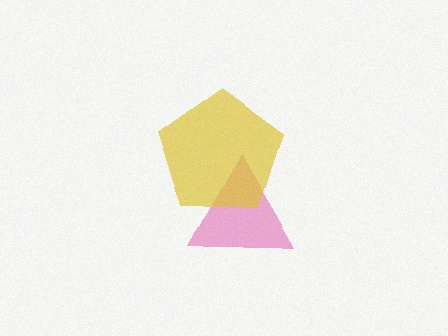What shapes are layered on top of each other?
The layered shapes are: a pink triangle, a yellow pentagon.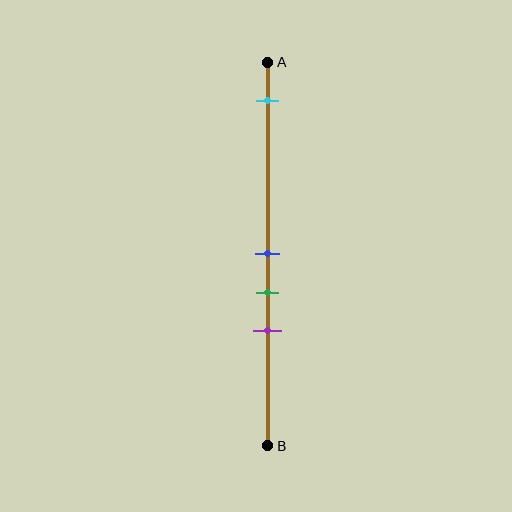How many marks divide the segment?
There are 4 marks dividing the segment.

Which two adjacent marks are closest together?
The blue and green marks are the closest adjacent pair.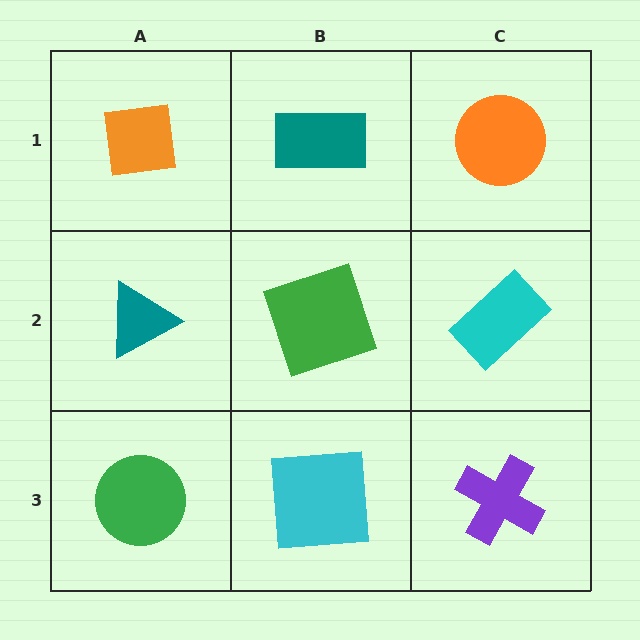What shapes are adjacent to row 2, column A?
An orange square (row 1, column A), a green circle (row 3, column A), a green square (row 2, column B).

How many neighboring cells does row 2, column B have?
4.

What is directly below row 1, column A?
A teal triangle.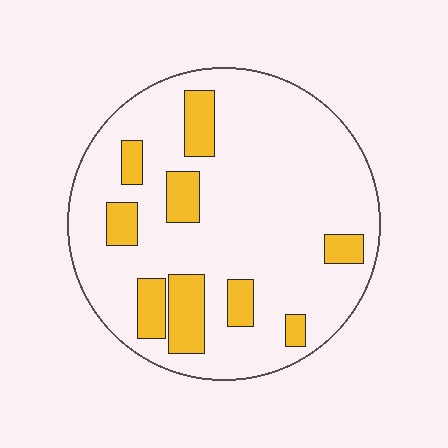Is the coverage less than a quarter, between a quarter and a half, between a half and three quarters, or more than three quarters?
Less than a quarter.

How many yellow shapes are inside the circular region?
9.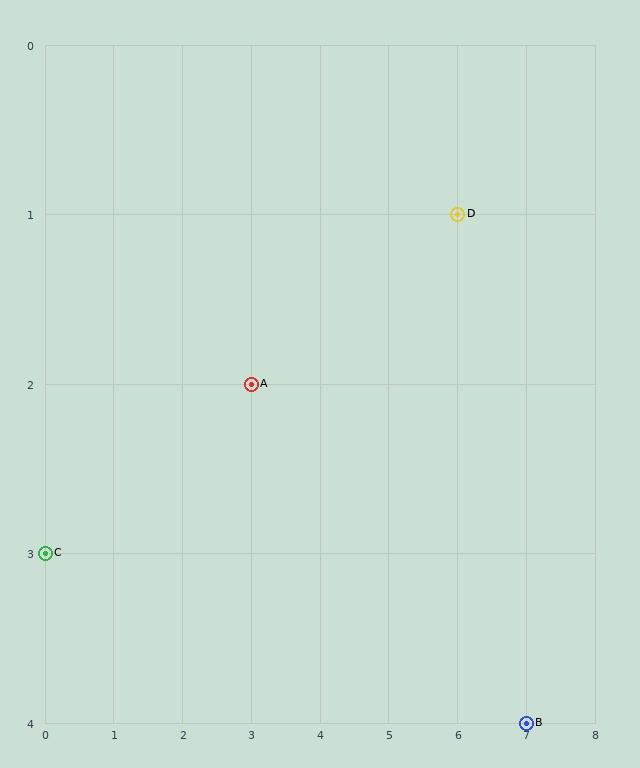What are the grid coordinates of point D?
Point D is at grid coordinates (6, 1).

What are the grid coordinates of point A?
Point A is at grid coordinates (3, 2).